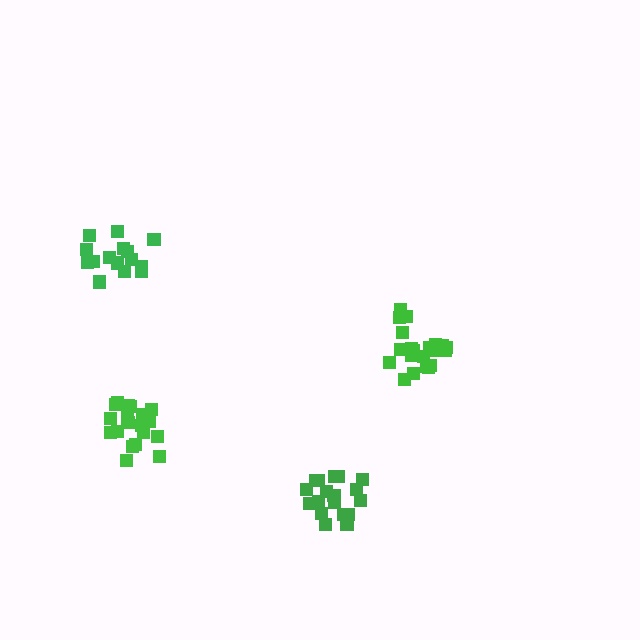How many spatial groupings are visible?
There are 4 spatial groupings.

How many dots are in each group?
Group 1: 21 dots, Group 2: 19 dots, Group 3: 18 dots, Group 4: 15 dots (73 total).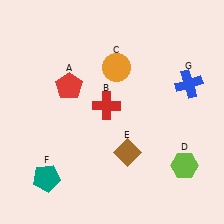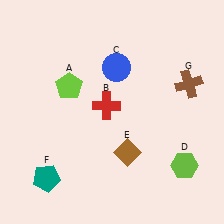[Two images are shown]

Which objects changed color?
A changed from red to lime. C changed from orange to blue. G changed from blue to brown.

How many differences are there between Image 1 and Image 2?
There are 3 differences between the two images.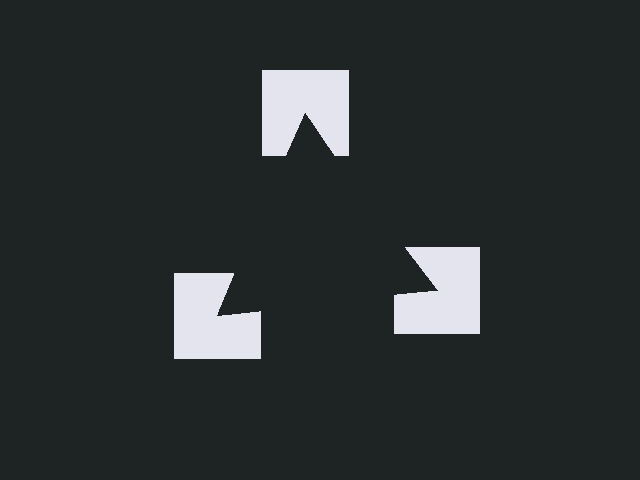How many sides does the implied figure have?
3 sides.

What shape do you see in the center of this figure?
An illusory triangle — its edges are inferred from the aligned wedge cuts in the notched squares, not physically drawn.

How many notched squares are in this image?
There are 3 — one at each vertex of the illusory triangle.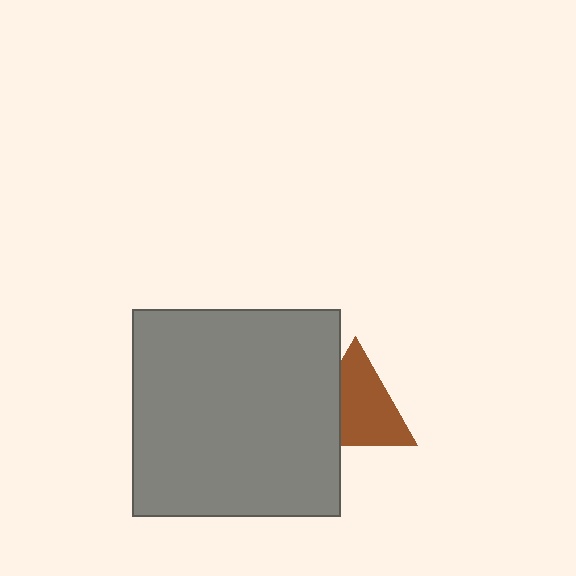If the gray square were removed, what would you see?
You would see the complete brown triangle.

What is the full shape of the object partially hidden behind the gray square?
The partially hidden object is a brown triangle.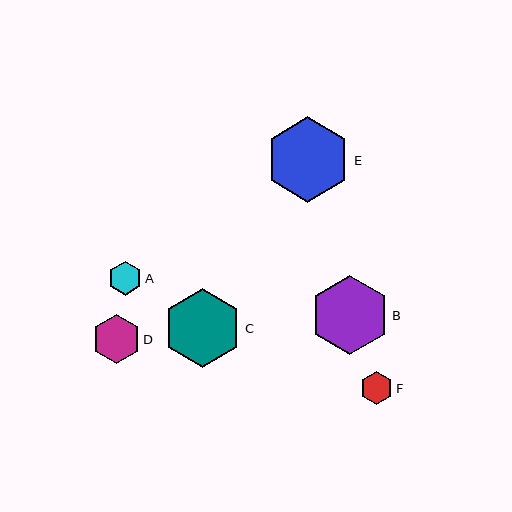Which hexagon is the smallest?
Hexagon F is the smallest with a size of approximately 33 pixels.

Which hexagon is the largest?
Hexagon E is the largest with a size of approximately 85 pixels.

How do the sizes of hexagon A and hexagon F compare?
Hexagon A and hexagon F are approximately the same size.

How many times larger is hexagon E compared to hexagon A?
Hexagon E is approximately 2.5 times the size of hexagon A.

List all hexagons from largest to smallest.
From largest to smallest: E, B, C, D, A, F.